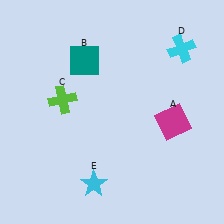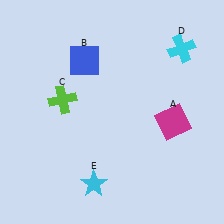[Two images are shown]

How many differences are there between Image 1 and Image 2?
There is 1 difference between the two images.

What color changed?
The square (B) changed from teal in Image 1 to blue in Image 2.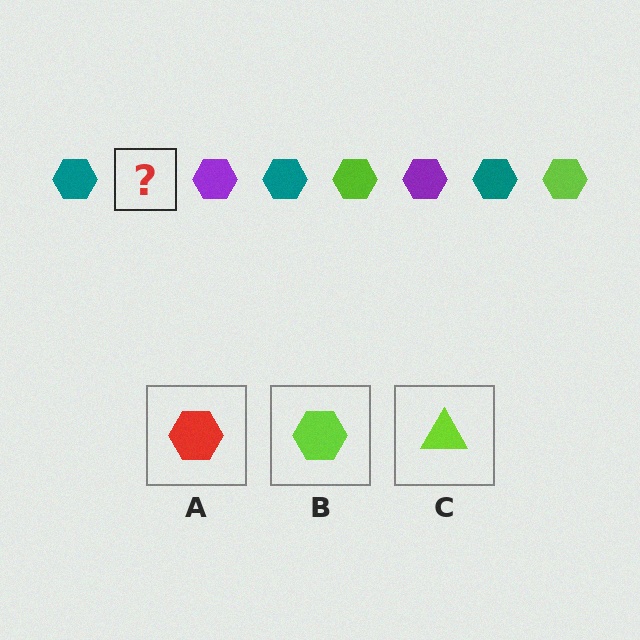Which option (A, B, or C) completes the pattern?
B.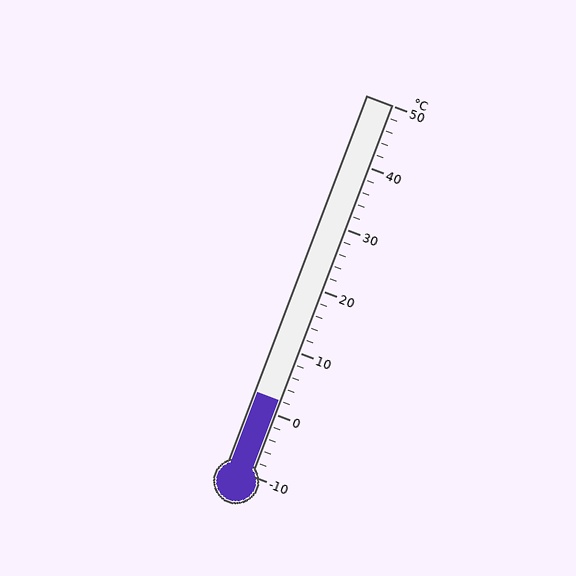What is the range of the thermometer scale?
The thermometer scale ranges from -10°C to 50°C.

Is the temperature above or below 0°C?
The temperature is above 0°C.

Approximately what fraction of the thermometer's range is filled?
The thermometer is filled to approximately 20% of its range.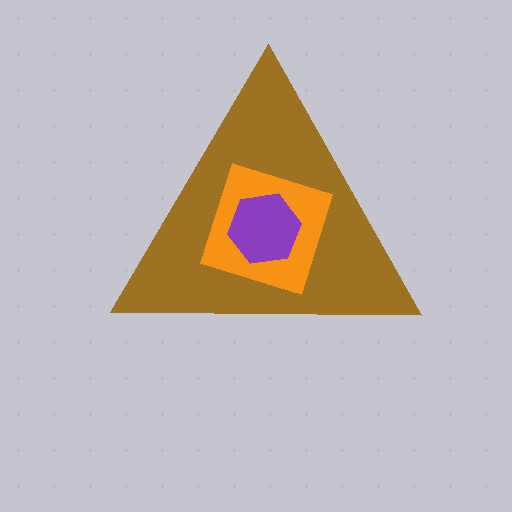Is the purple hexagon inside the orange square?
Yes.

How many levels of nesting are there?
3.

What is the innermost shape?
The purple hexagon.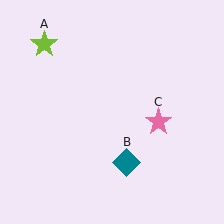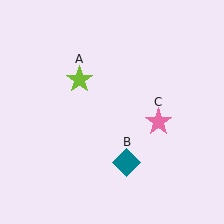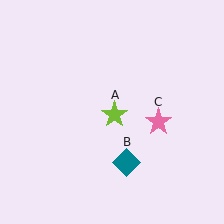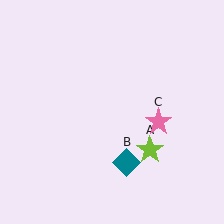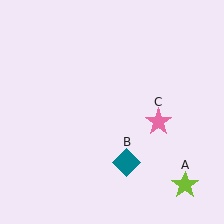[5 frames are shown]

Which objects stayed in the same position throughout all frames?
Teal diamond (object B) and pink star (object C) remained stationary.